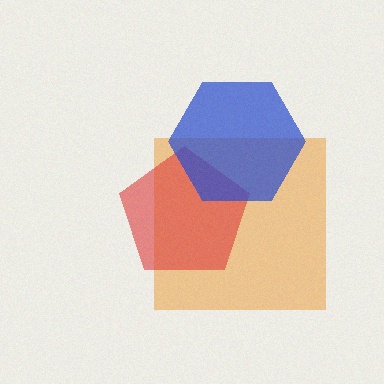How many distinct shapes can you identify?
There are 3 distinct shapes: an orange square, a red pentagon, a blue hexagon.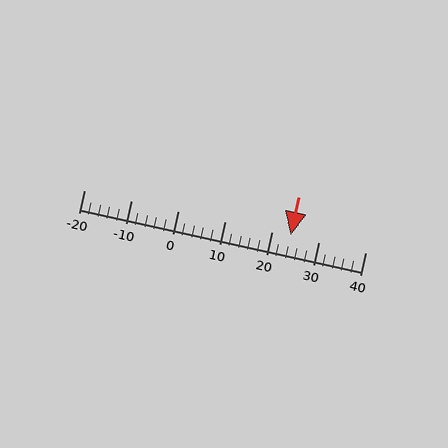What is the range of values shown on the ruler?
The ruler shows values from -20 to 40.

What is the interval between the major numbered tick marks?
The major tick marks are spaced 10 units apart.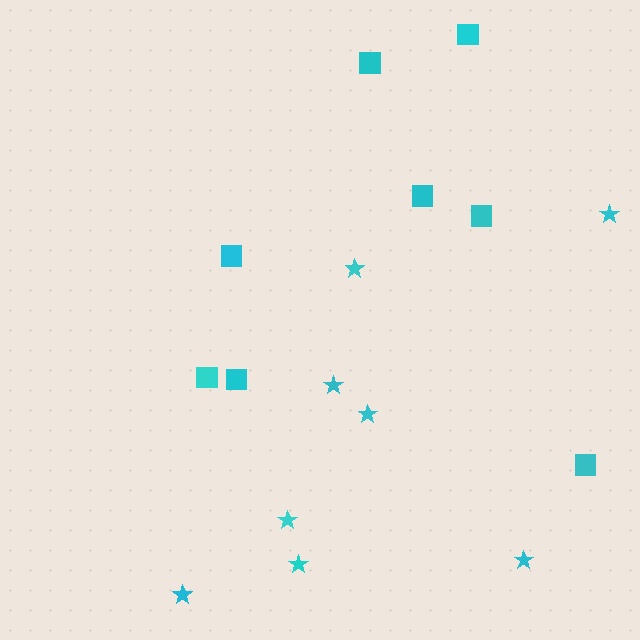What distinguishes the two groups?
There are 2 groups: one group of squares (8) and one group of stars (8).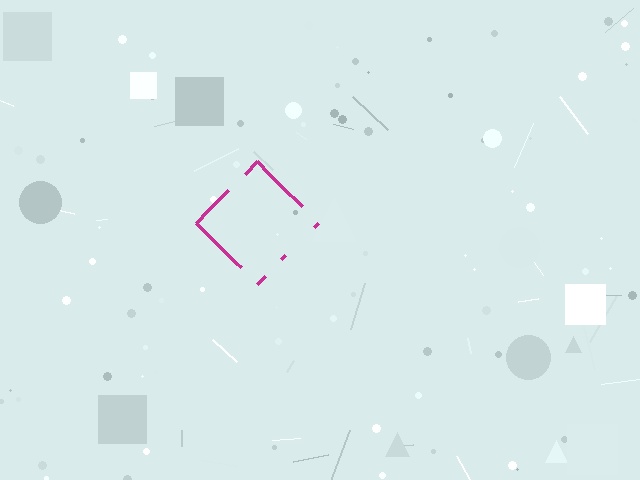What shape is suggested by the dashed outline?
The dashed outline suggests a diamond.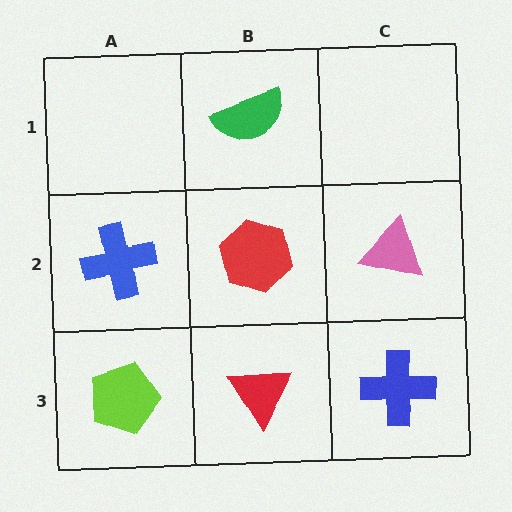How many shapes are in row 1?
1 shape.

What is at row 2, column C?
A pink triangle.